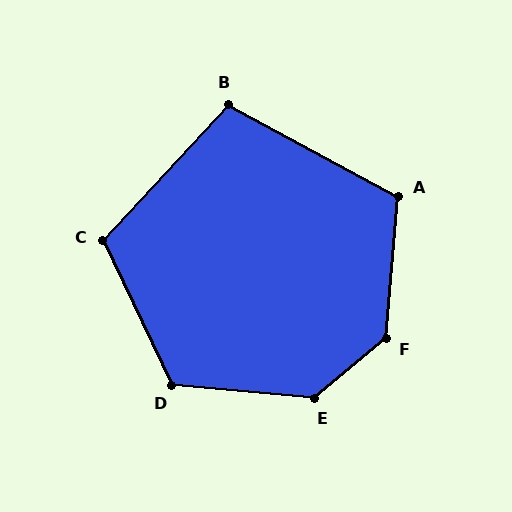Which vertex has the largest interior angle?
F, at approximately 135 degrees.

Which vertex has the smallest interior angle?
B, at approximately 104 degrees.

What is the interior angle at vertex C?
Approximately 112 degrees (obtuse).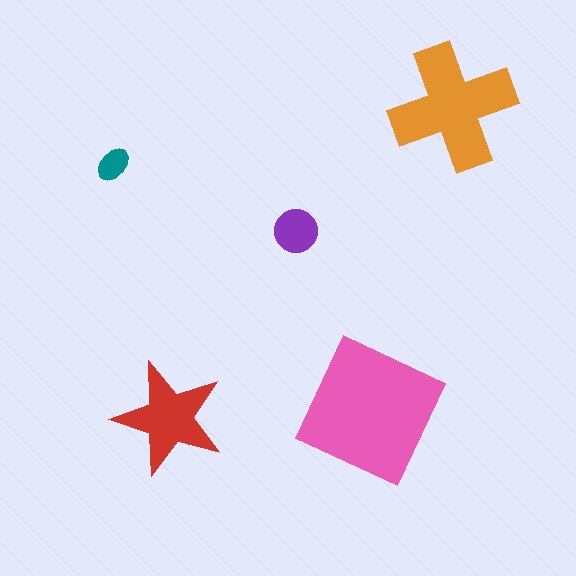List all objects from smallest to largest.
The teal ellipse, the purple circle, the red star, the orange cross, the pink square.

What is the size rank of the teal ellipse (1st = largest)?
5th.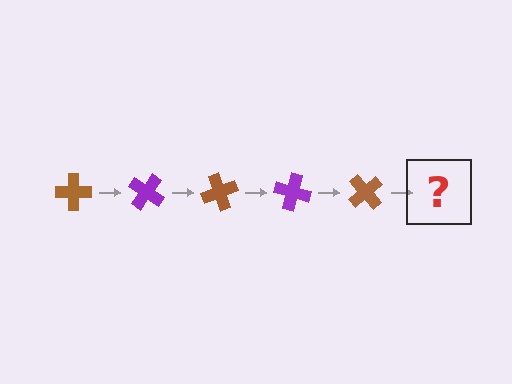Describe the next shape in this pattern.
It should be a purple cross, rotated 175 degrees from the start.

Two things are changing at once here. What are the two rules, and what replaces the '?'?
The two rules are that it rotates 35 degrees each step and the color cycles through brown and purple. The '?' should be a purple cross, rotated 175 degrees from the start.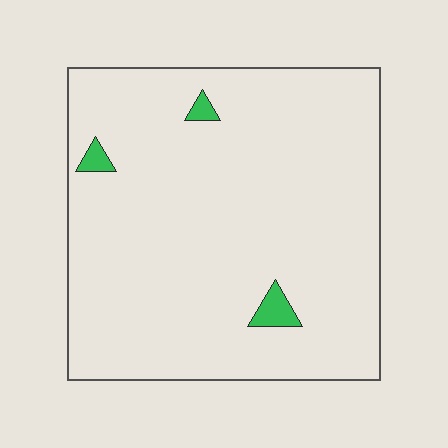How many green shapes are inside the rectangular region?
3.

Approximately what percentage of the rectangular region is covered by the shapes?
Approximately 5%.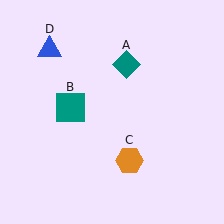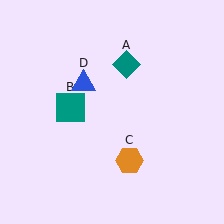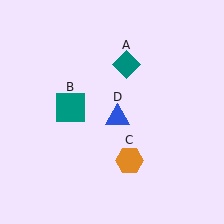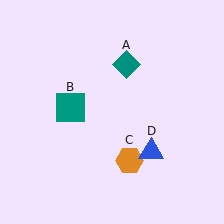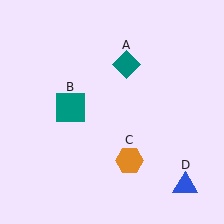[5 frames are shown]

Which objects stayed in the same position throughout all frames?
Teal diamond (object A) and teal square (object B) and orange hexagon (object C) remained stationary.